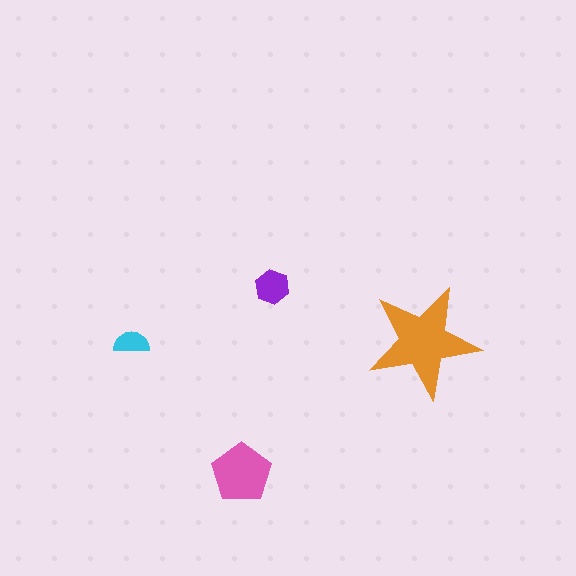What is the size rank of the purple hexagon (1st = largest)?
3rd.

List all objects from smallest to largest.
The cyan semicircle, the purple hexagon, the pink pentagon, the orange star.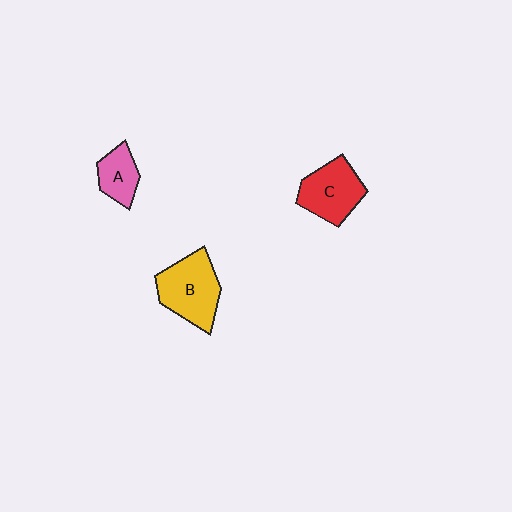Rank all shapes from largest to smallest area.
From largest to smallest: B (yellow), C (red), A (pink).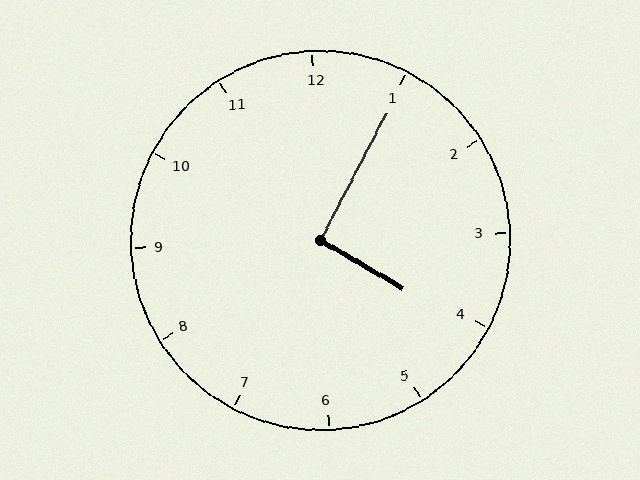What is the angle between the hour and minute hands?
Approximately 92 degrees.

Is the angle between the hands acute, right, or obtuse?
It is right.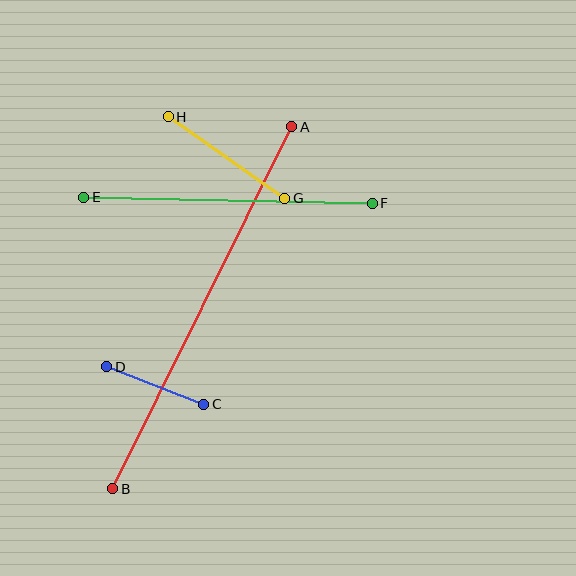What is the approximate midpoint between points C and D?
The midpoint is at approximately (155, 386) pixels.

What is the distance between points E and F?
The distance is approximately 289 pixels.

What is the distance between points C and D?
The distance is approximately 104 pixels.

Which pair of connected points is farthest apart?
Points A and B are farthest apart.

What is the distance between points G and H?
The distance is approximately 142 pixels.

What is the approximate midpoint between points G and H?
The midpoint is at approximately (227, 157) pixels.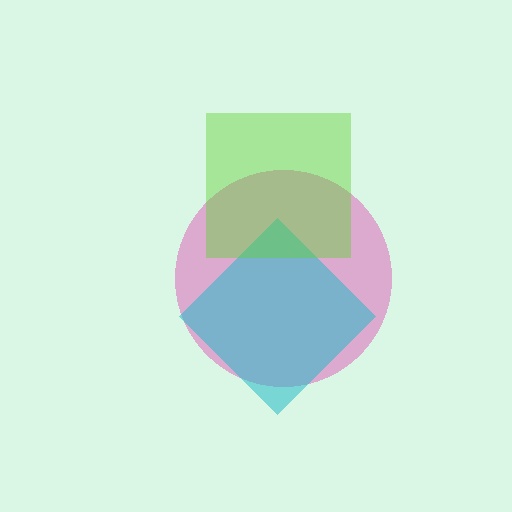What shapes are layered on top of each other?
The layered shapes are: a pink circle, a cyan diamond, a lime square.